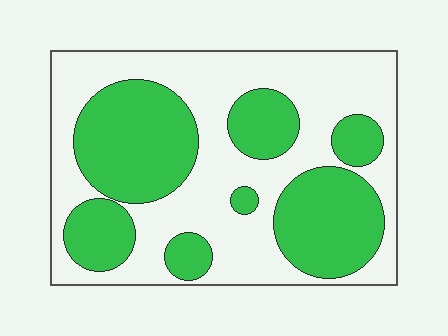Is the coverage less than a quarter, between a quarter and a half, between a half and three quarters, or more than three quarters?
Between a quarter and a half.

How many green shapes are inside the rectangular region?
7.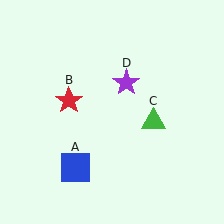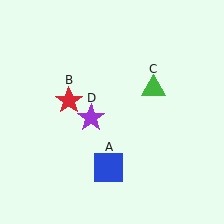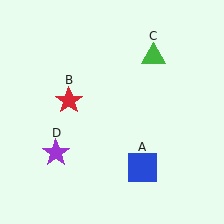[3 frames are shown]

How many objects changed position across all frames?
3 objects changed position: blue square (object A), green triangle (object C), purple star (object D).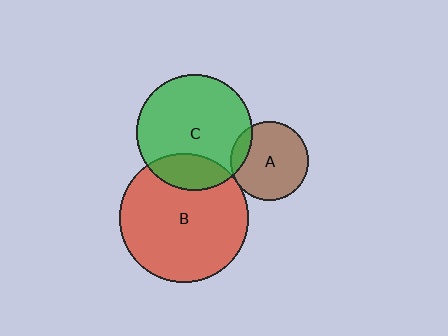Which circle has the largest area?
Circle B (red).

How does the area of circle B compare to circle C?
Approximately 1.2 times.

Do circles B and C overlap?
Yes.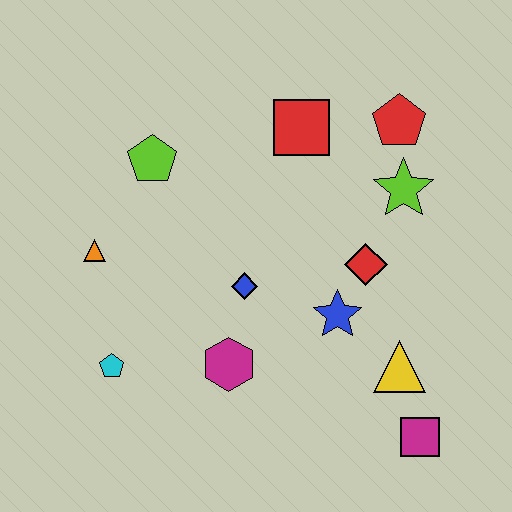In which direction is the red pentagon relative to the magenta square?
The red pentagon is above the magenta square.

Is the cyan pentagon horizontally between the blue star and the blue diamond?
No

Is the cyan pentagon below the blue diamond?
Yes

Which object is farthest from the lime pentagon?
The magenta square is farthest from the lime pentagon.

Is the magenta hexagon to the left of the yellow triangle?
Yes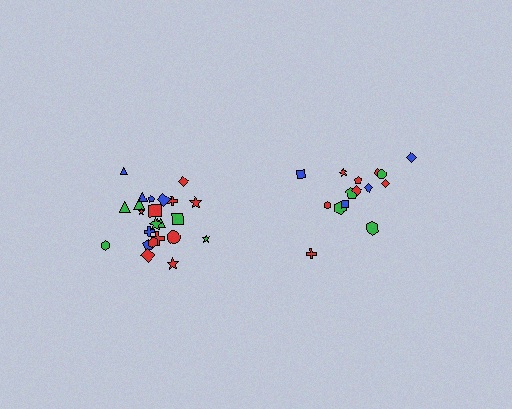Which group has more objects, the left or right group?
The left group.